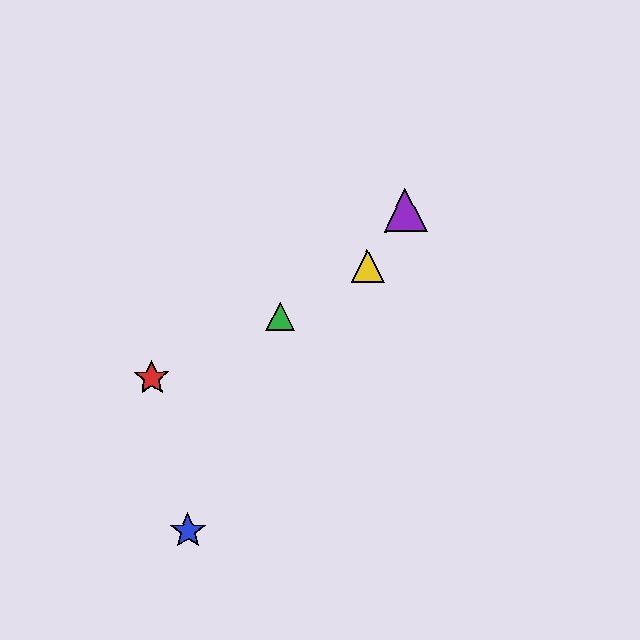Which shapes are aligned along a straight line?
The blue star, the yellow triangle, the purple triangle are aligned along a straight line.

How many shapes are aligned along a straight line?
3 shapes (the blue star, the yellow triangle, the purple triangle) are aligned along a straight line.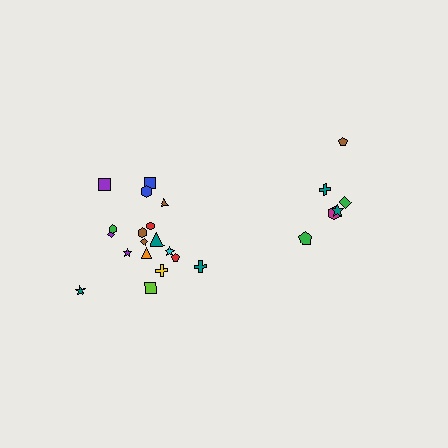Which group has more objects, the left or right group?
The left group.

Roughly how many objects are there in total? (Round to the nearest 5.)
Roughly 25 objects in total.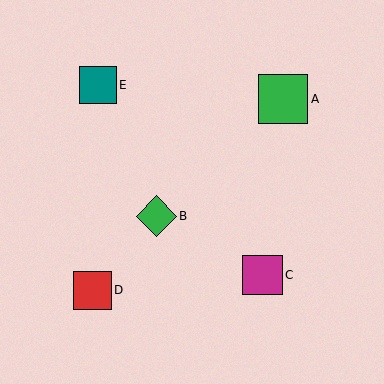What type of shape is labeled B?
Shape B is a green diamond.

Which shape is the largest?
The green square (labeled A) is the largest.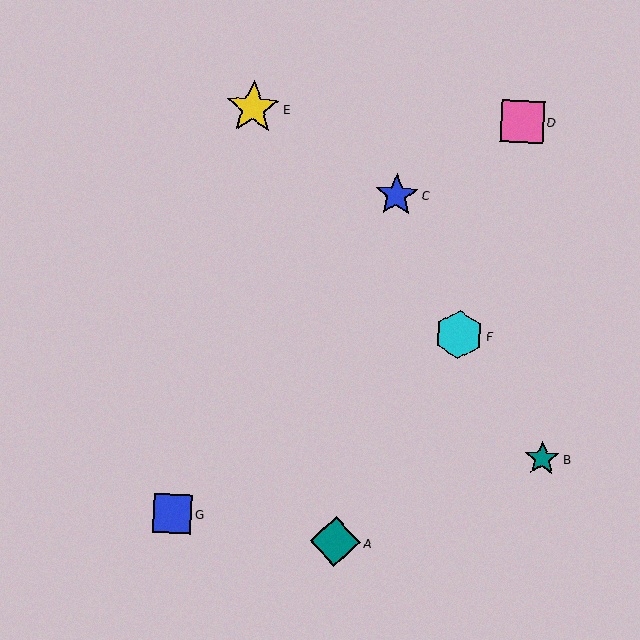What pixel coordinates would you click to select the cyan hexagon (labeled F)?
Click at (459, 335) to select the cyan hexagon F.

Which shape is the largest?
The yellow star (labeled E) is the largest.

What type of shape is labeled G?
Shape G is a blue square.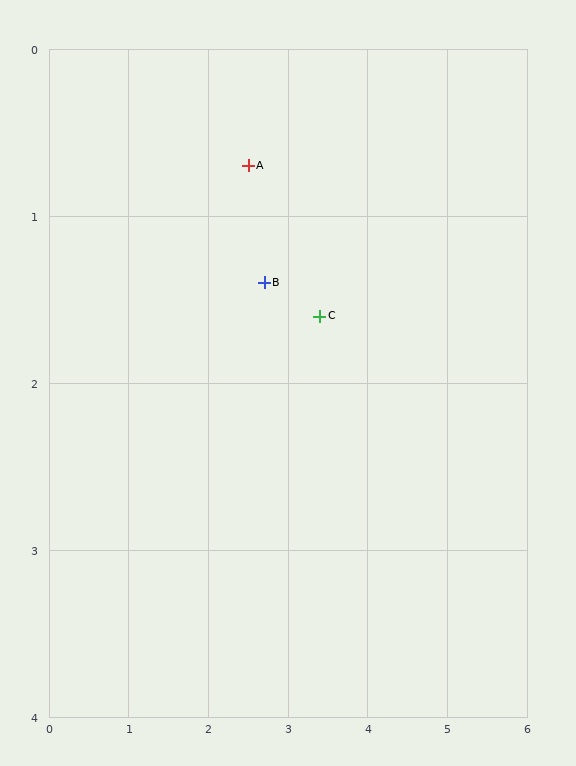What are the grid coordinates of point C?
Point C is at approximately (3.4, 1.6).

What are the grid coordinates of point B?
Point B is at approximately (2.7, 1.4).